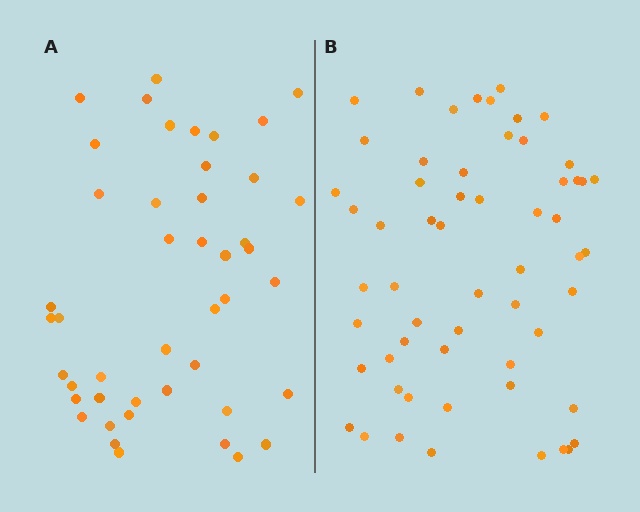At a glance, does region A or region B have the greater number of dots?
Region B (the right region) has more dots.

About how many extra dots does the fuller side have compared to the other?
Region B has approximately 15 more dots than region A.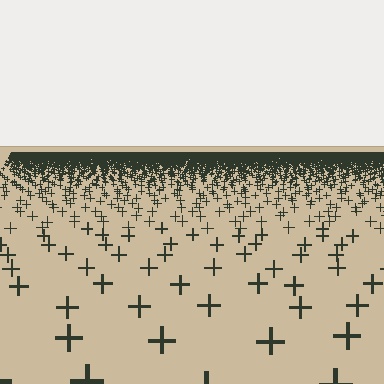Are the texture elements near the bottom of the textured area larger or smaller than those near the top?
Larger. Near the bottom, elements are closer to the viewer and appear at a bigger on-screen size.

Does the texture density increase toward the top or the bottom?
Density increases toward the top.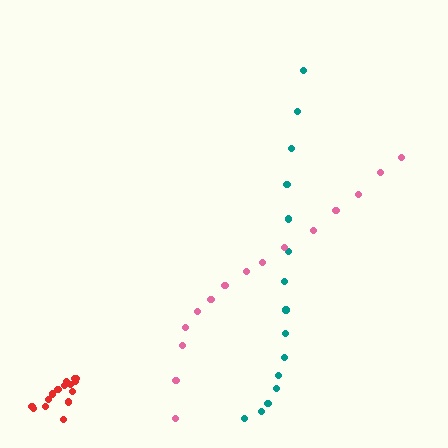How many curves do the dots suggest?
There are 3 distinct paths.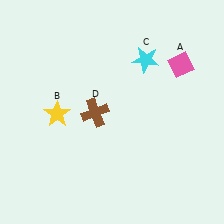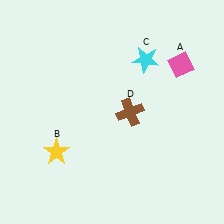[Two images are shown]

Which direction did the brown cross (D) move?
The brown cross (D) moved right.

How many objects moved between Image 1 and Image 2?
2 objects moved between the two images.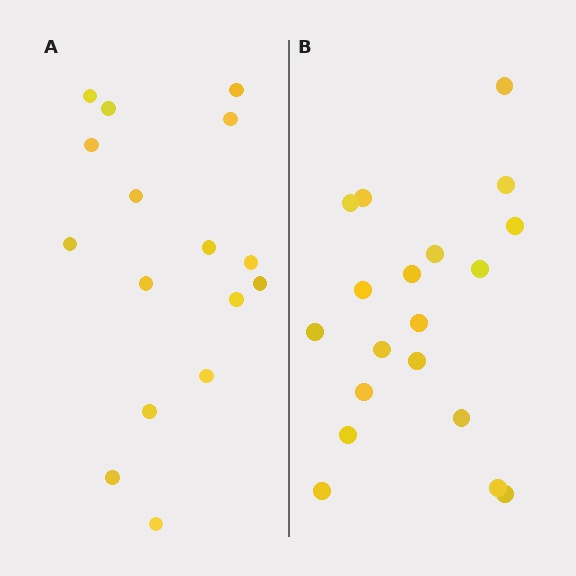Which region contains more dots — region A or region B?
Region B (the right region) has more dots.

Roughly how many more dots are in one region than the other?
Region B has just a few more — roughly 2 or 3 more dots than region A.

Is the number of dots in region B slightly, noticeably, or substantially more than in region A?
Region B has only slightly more — the two regions are fairly close. The ratio is roughly 1.2 to 1.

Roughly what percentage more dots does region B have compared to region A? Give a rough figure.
About 20% more.